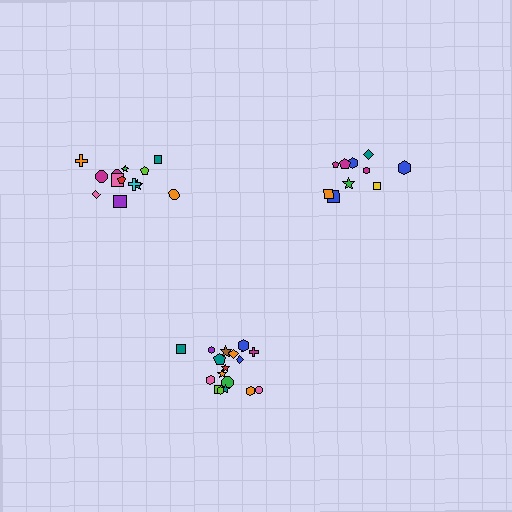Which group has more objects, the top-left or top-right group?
The top-left group.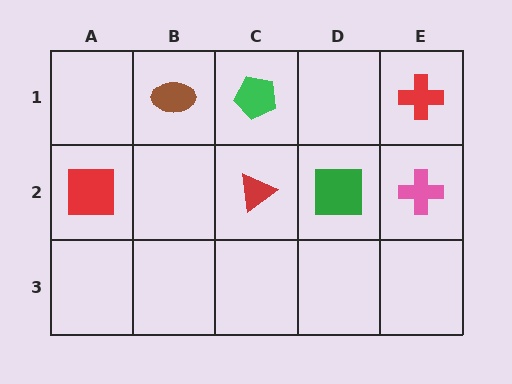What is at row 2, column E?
A pink cross.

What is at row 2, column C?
A red triangle.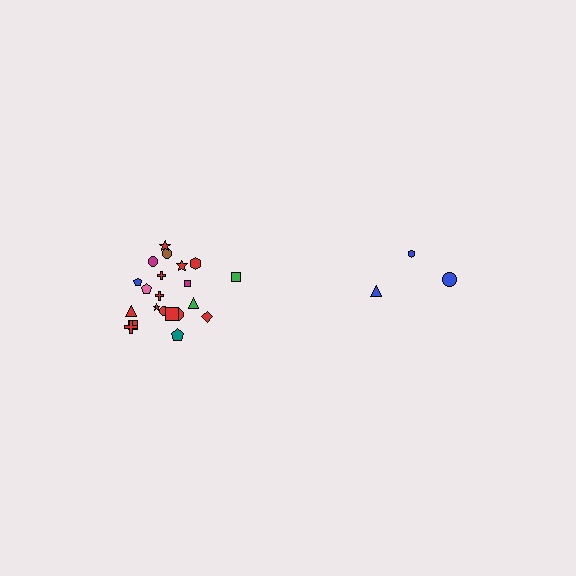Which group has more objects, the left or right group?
The left group.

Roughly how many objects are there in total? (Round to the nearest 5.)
Roughly 25 objects in total.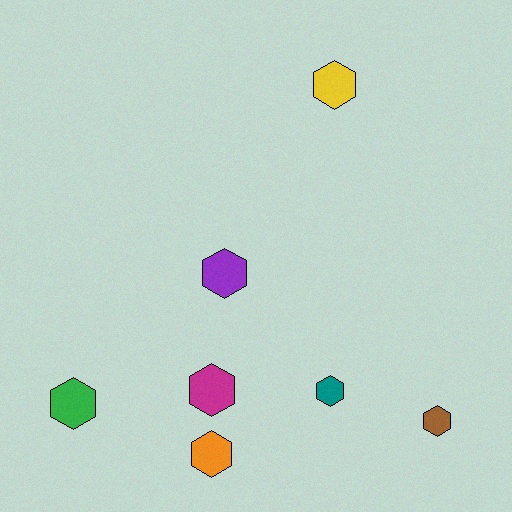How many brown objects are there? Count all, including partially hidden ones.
There is 1 brown object.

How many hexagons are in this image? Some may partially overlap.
There are 7 hexagons.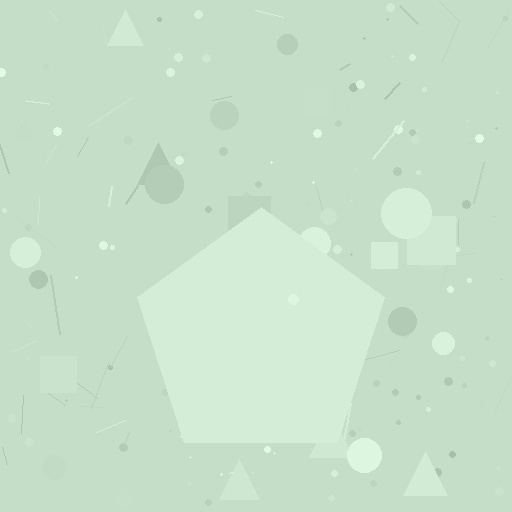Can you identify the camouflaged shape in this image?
The camouflaged shape is a pentagon.